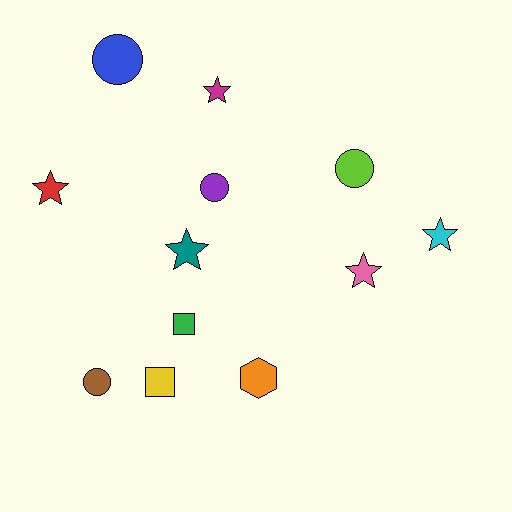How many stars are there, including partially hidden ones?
There are 5 stars.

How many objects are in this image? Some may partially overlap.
There are 12 objects.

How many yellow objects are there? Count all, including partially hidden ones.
There is 1 yellow object.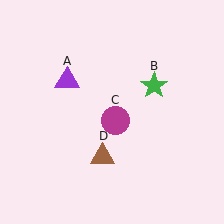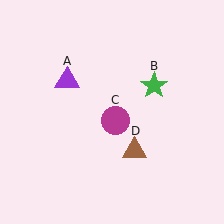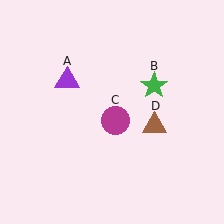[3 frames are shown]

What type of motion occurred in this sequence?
The brown triangle (object D) rotated counterclockwise around the center of the scene.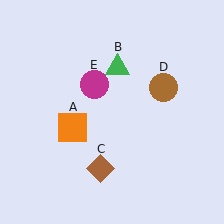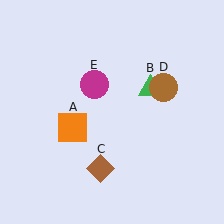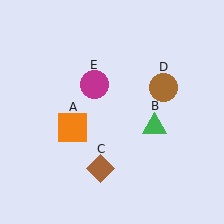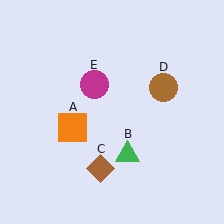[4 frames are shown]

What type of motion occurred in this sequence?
The green triangle (object B) rotated clockwise around the center of the scene.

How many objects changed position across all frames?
1 object changed position: green triangle (object B).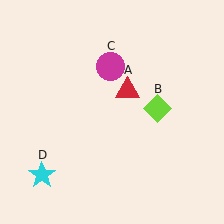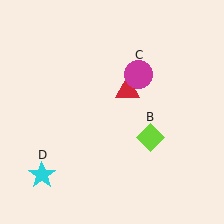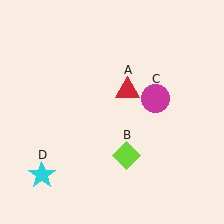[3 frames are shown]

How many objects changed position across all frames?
2 objects changed position: lime diamond (object B), magenta circle (object C).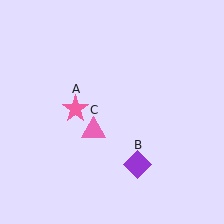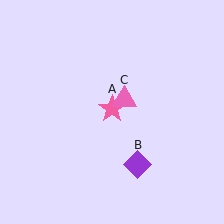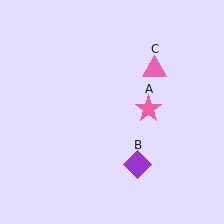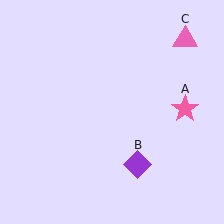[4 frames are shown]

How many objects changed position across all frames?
2 objects changed position: pink star (object A), pink triangle (object C).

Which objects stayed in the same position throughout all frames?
Purple diamond (object B) remained stationary.